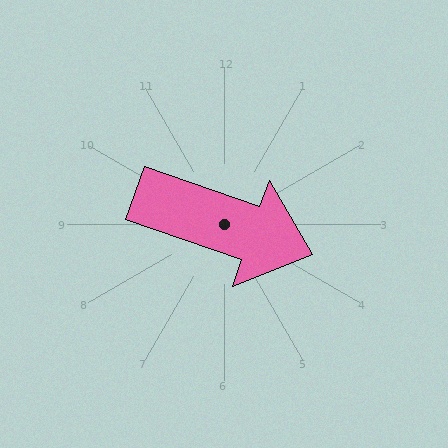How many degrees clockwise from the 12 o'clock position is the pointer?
Approximately 109 degrees.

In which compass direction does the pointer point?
East.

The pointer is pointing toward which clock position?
Roughly 4 o'clock.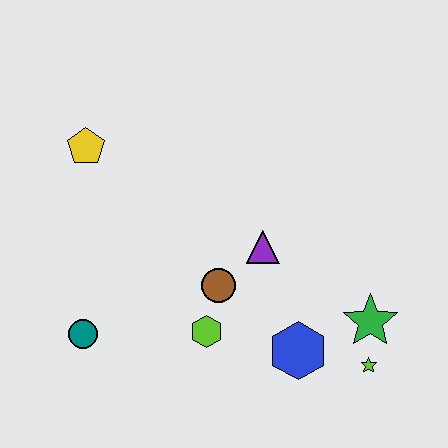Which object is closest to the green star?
The lime star is closest to the green star.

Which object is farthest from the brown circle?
The yellow pentagon is farthest from the brown circle.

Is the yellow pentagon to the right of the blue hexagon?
No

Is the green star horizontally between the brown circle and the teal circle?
No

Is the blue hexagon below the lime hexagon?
Yes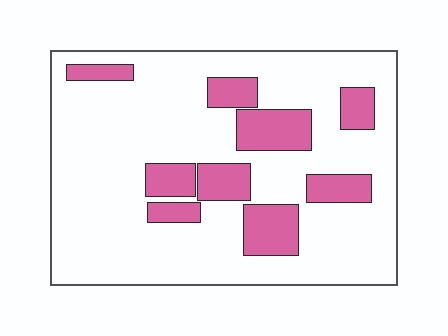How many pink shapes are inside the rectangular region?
9.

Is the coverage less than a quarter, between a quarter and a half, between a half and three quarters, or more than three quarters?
Less than a quarter.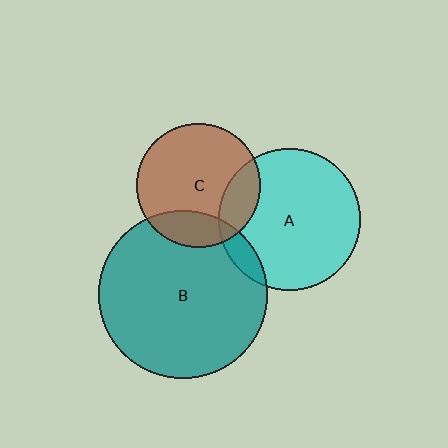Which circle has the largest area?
Circle B (teal).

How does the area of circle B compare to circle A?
Approximately 1.4 times.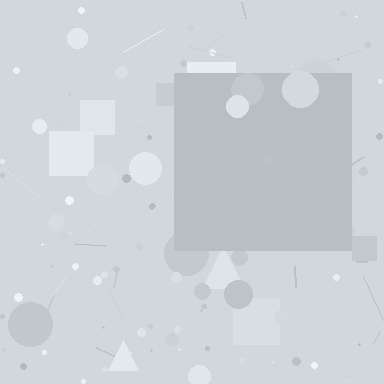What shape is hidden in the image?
A square is hidden in the image.